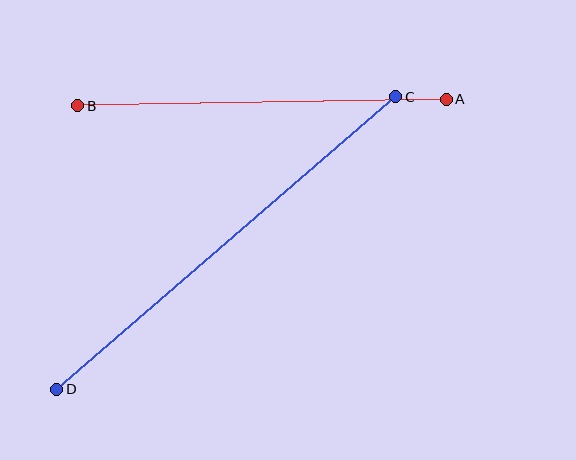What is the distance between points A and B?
The distance is approximately 368 pixels.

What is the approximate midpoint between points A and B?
The midpoint is at approximately (262, 103) pixels.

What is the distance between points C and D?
The distance is approximately 448 pixels.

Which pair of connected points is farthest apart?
Points C and D are farthest apart.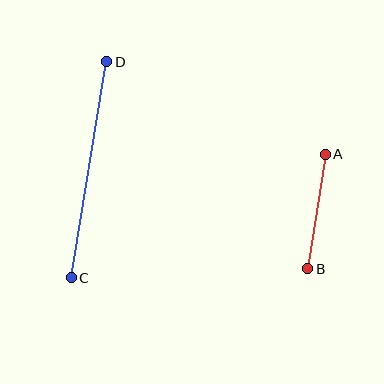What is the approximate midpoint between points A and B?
The midpoint is at approximately (316, 212) pixels.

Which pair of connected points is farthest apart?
Points C and D are farthest apart.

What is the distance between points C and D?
The distance is approximately 219 pixels.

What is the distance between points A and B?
The distance is approximately 116 pixels.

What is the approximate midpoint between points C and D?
The midpoint is at approximately (89, 170) pixels.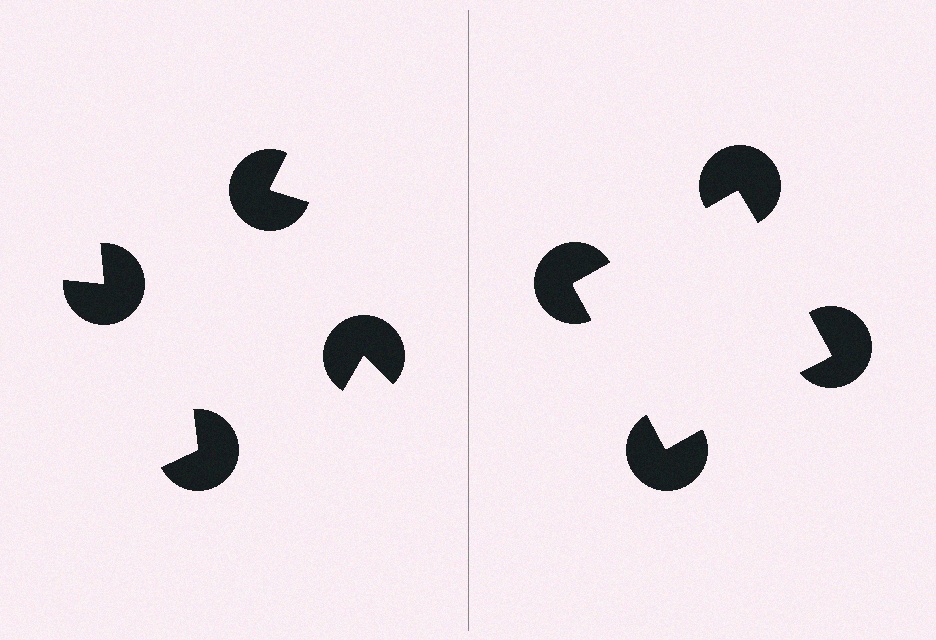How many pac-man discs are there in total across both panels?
8 — 4 on each side.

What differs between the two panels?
The pac-man discs are positioned identically on both sides; only the wedge orientations differ. On the right they align to a square; on the left they are misaligned.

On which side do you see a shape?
An illusory square appears on the right side. On the left side the wedge cuts are rotated, so no coherent shape forms.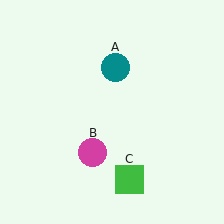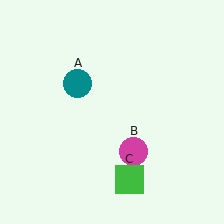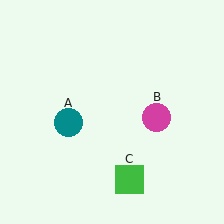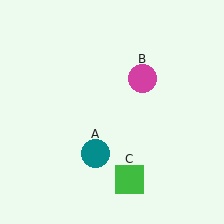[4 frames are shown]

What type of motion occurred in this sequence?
The teal circle (object A), magenta circle (object B) rotated counterclockwise around the center of the scene.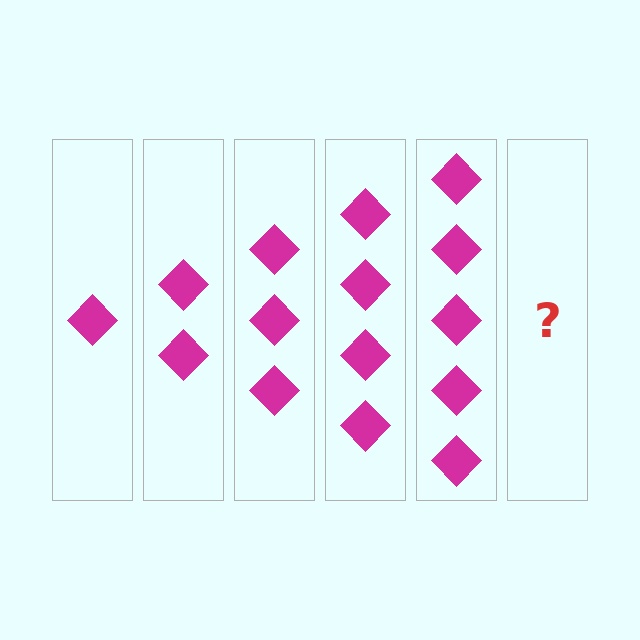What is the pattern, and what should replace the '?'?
The pattern is that each step adds one more diamond. The '?' should be 6 diamonds.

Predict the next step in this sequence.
The next step is 6 diamonds.